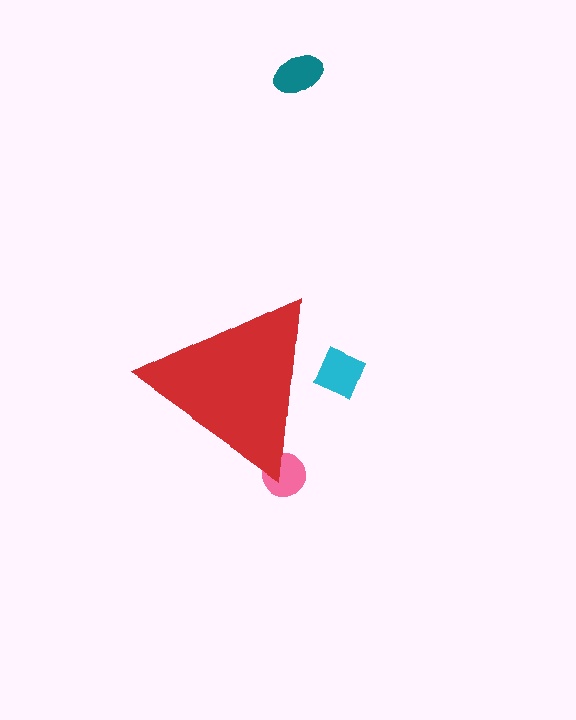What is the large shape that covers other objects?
A red triangle.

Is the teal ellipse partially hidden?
No, the teal ellipse is fully visible.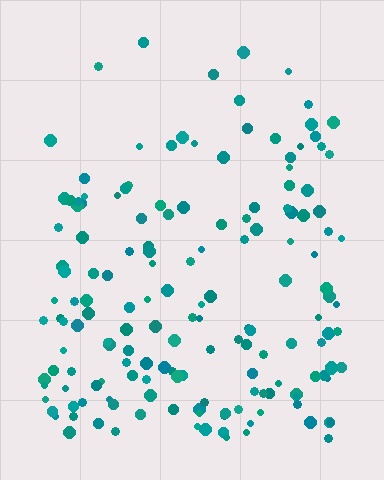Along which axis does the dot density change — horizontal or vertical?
Vertical.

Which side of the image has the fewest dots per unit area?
The top.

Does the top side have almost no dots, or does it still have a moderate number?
Still a moderate number, just noticeably fewer than the bottom.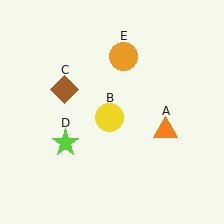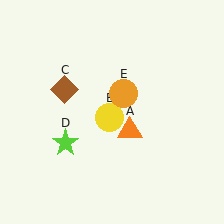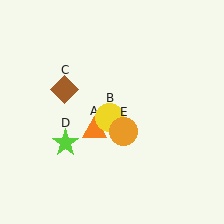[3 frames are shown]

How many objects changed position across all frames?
2 objects changed position: orange triangle (object A), orange circle (object E).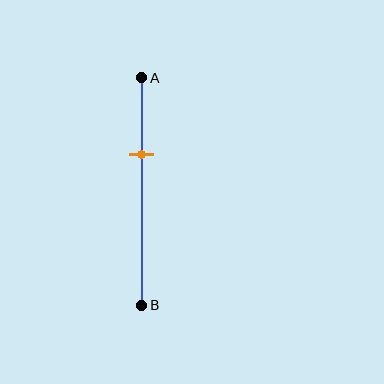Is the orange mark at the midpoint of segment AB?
No, the mark is at about 35% from A, not at the 50% midpoint.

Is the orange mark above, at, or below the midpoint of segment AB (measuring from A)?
The orange mark is above the midpoint of segment AB.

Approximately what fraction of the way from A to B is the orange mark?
The orange mark is approximately 35% of the way from A to B.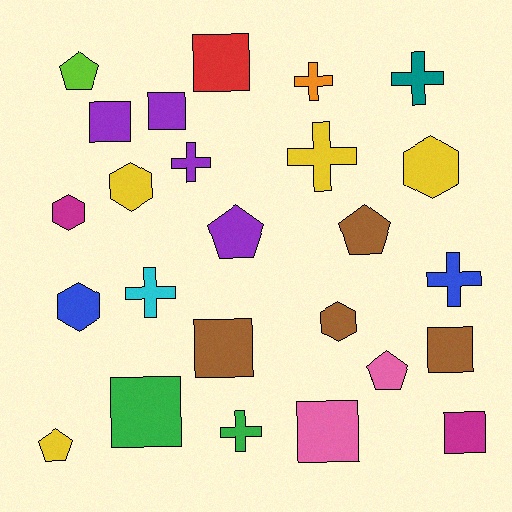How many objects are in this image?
There are 25 objects.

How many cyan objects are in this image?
There is 1 cyan object.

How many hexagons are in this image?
There are 5 hexagons.